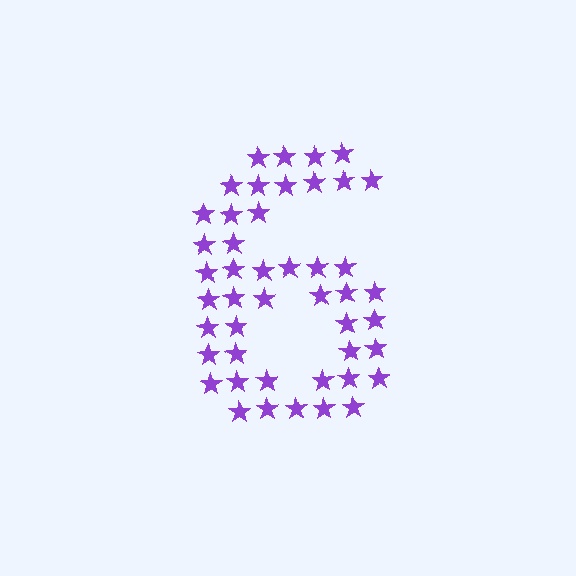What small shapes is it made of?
It is made of small stars.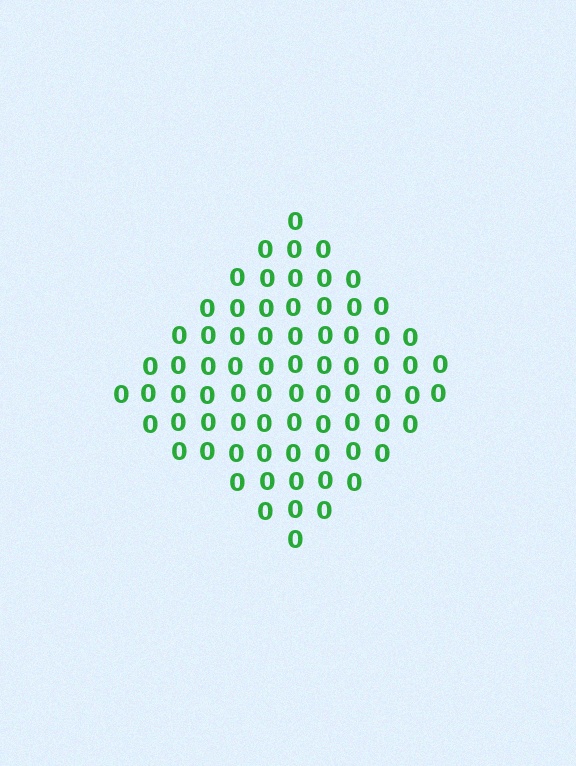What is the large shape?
The large shape is a diamond.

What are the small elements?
The small elements are digit 0's.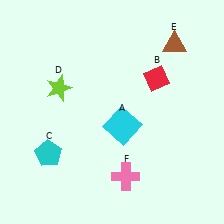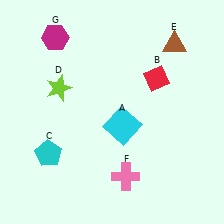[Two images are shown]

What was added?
A magenta hexagon (G) was added in Image 2.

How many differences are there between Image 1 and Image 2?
There is 1 difference between the two images.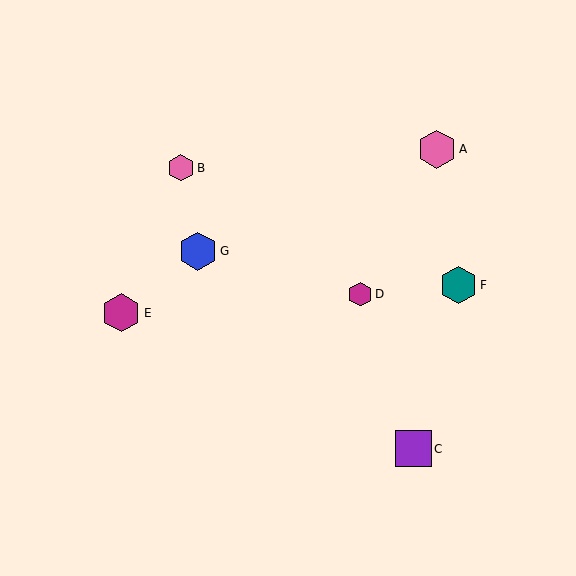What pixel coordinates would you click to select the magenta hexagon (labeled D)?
Click at (360, 294) to select the magenta hexagon D.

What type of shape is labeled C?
Shape C is a purple square.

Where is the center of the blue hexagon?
The center of the blue hexagon is at (198, 251).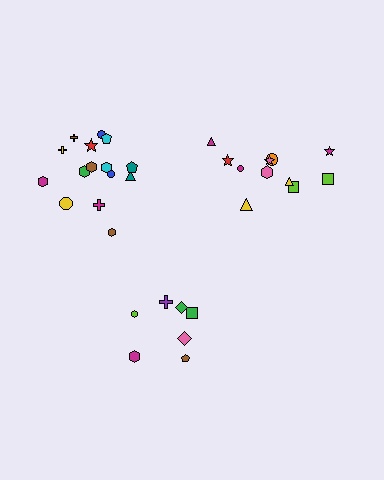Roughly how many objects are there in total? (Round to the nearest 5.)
Roughly 35 objects in total.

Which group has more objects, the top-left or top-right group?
The top-left group.